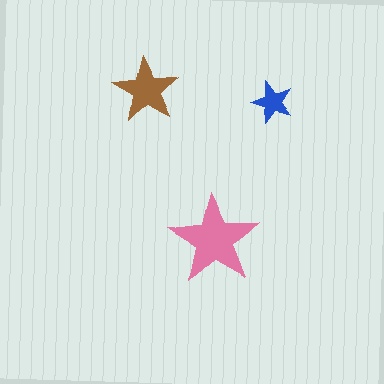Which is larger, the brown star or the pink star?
The pink one.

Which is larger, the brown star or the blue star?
The brown one.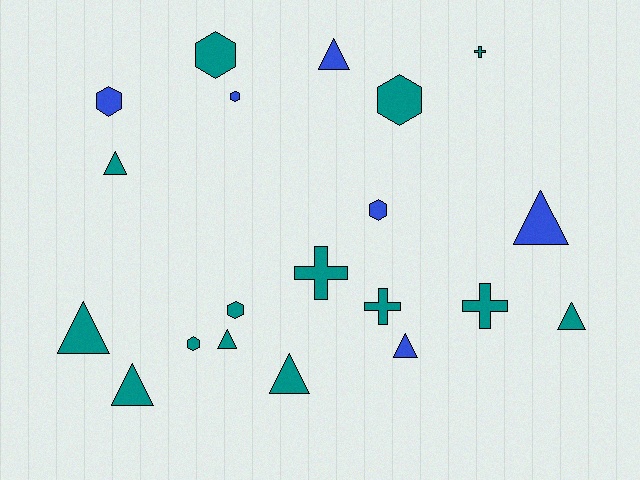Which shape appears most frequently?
Triangle, with 9 objects.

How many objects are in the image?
There are 20 objects.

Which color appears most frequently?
Teal, with 14 objects.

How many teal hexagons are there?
There are 4 teal hexagons.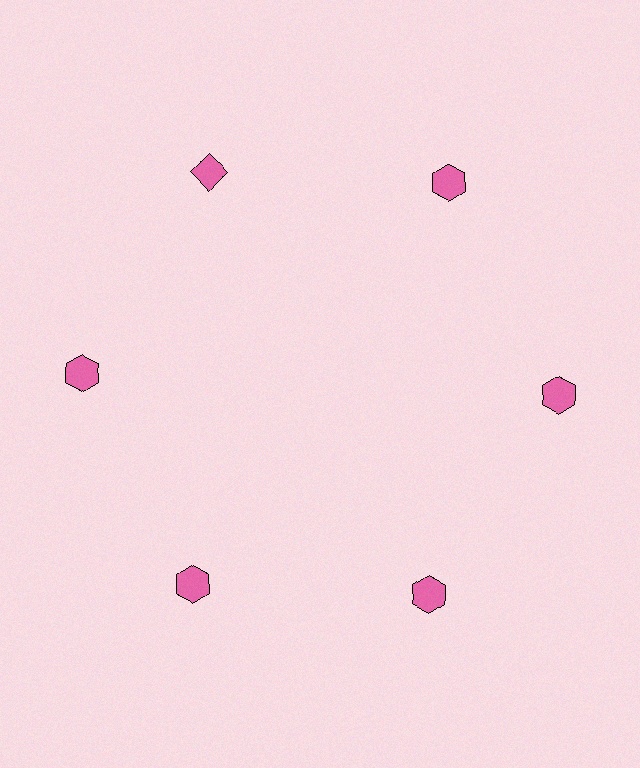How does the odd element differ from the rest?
It has a different shape: diamond instead of hexagon.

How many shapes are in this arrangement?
There are 6 shapes arranged in a ring pattern.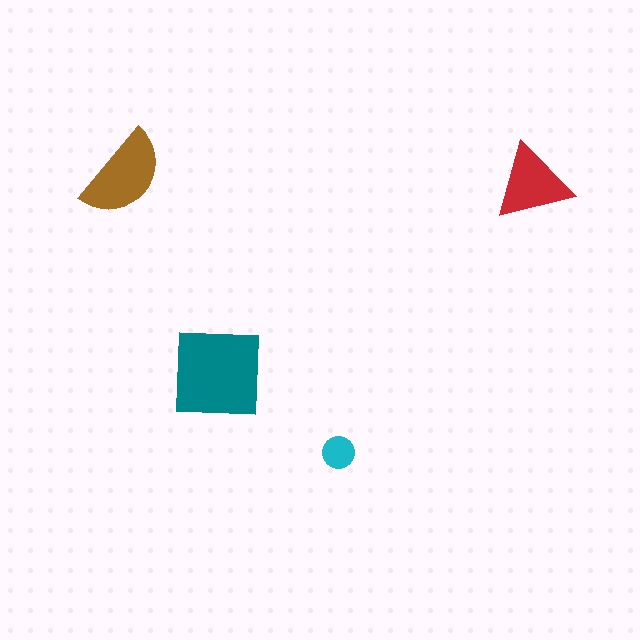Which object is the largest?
The teal square.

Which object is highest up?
The brown semicircle is topmost.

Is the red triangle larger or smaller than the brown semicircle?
Smaller.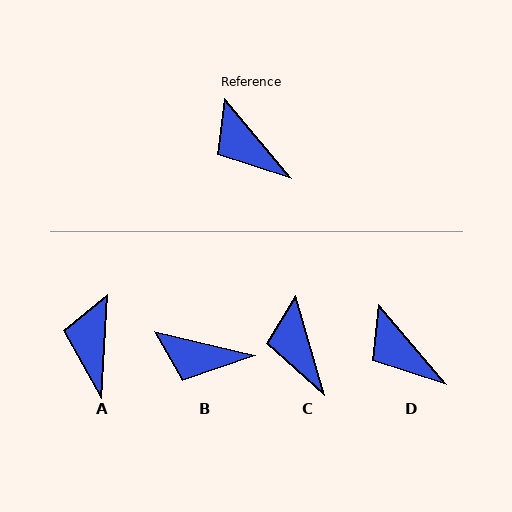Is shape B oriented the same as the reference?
No, it is off by about 36 degrees.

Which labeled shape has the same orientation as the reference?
D.